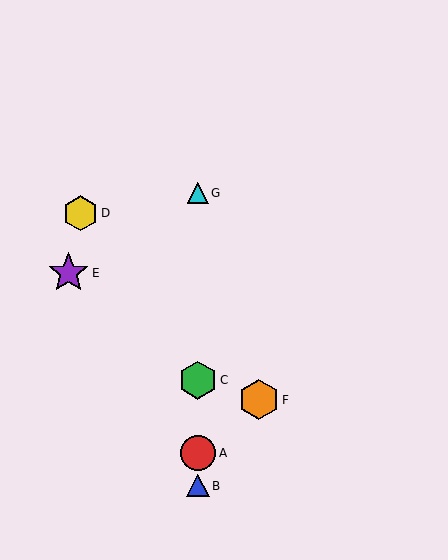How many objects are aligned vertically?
4 objects (A, B, C, G) are aligned vertically.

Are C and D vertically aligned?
No, C is at x≈198 and D is at x≈80.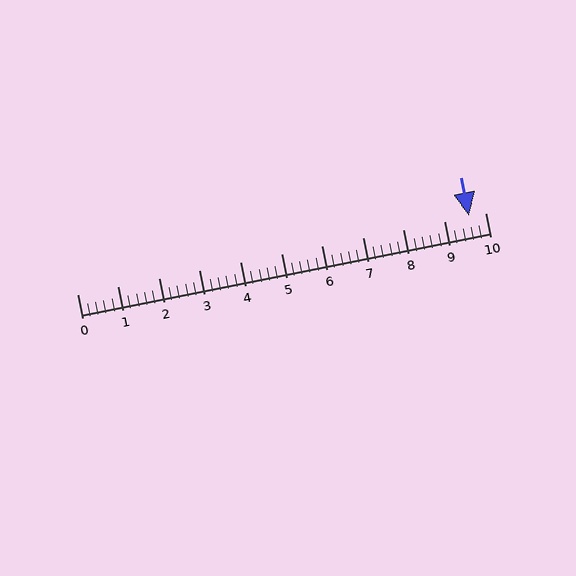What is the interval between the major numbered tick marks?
The major tick marks are spaced 1 units apart.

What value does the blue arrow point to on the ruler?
The blue arrow points to approximately 9.6.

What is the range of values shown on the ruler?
The ruler shows values from 0 to 10.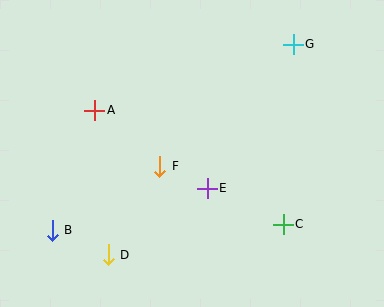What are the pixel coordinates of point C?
Point C is at (283, 224).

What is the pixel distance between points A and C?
The distance between A and C is 220 pixels.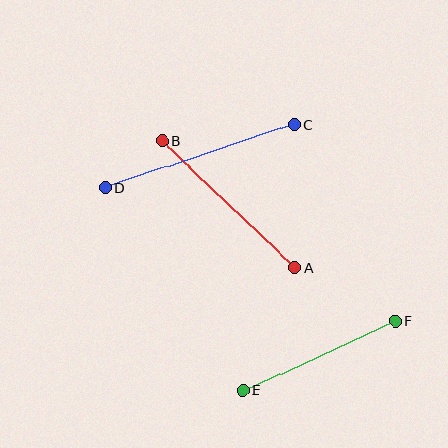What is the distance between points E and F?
The distance is approximately 168 pixels.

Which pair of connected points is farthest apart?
Points C and D are farthest apart.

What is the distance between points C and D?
The distance is approximately 199 pixels.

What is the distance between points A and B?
The distance is approximately 183 pixels.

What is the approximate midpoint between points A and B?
The midpoint is at approximately (228, 204) pixels.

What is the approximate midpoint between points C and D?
The midpoint is at approximately (200, 156) pixels.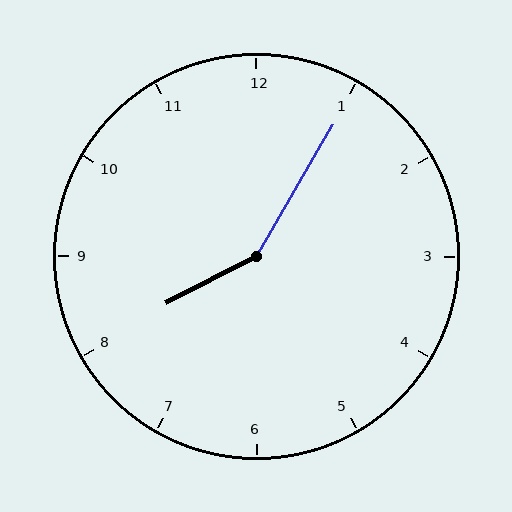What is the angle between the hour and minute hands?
Approximately 148 degrees.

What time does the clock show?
8:05.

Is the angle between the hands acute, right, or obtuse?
It is obtuse.